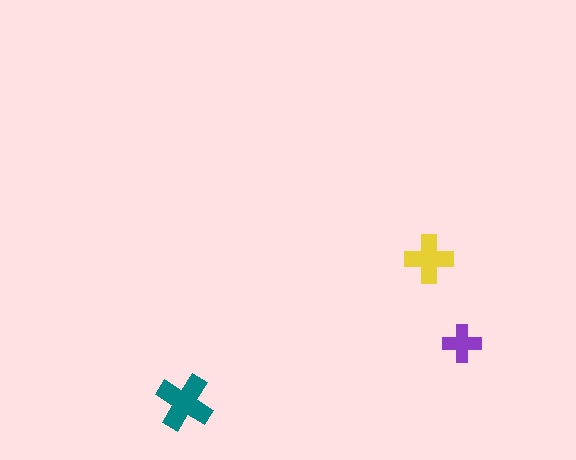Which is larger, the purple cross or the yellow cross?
The yellow one.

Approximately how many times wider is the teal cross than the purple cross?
About 1.5 times wider.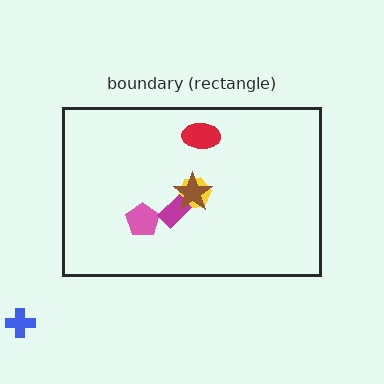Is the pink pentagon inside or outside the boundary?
Inside.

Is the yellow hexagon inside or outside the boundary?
Inside.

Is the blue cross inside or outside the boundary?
Outside.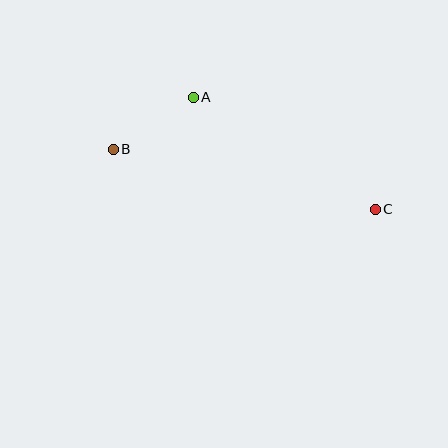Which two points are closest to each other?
Points A and B are closest to each other.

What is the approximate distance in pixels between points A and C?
The distance between A and C is approximately 214 pixels.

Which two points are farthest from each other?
Points B and C are farthest from each other.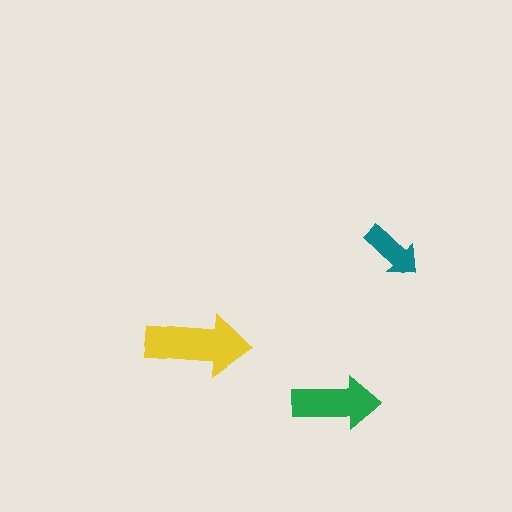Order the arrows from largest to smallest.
the yellow one, the green one, the teal one.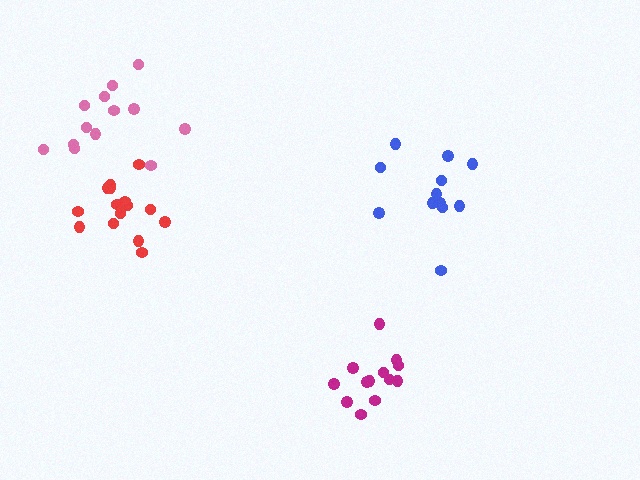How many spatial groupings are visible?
There are 4 spatial groupings.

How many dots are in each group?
Group 1: 13 dots, Group 2: 13 dots, Group 3: 15 dots, Group 4: 12 dots (53 total).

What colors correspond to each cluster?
The clusters are colored: magenta, pink, red, blue.